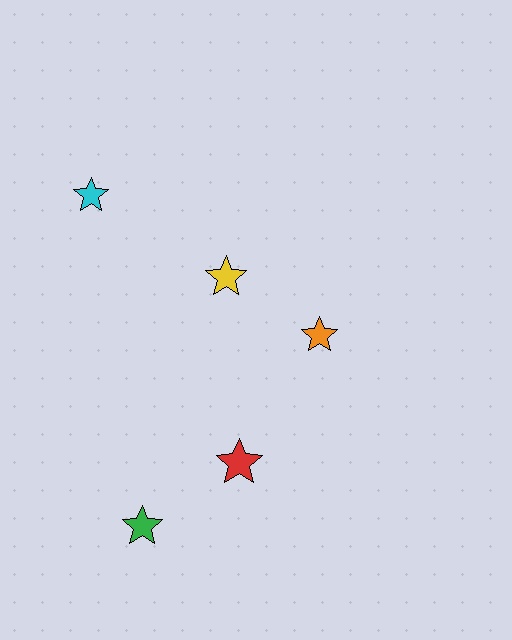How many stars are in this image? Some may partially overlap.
There are 5 stars.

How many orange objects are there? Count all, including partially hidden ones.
There is 1 orange object.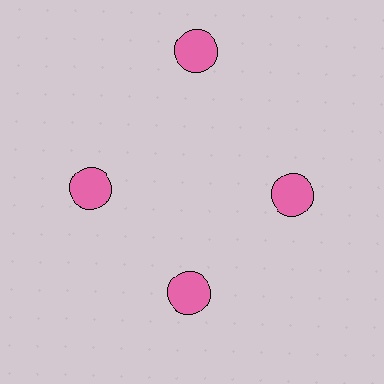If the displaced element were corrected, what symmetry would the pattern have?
It would have 4-fold rotational symmetry — the pattern would map onto itself every 90 degrees.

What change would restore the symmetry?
The symmetry would be restored by moving it inward, back onto the ring so that all 4 circles sit at equal angles and equal distance from the center.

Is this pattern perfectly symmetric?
No. The 4 pink circles are arranged in a ring, but one element near the 12 o'clock position is pushed outward from the center, breaking the 4-fold rotational symmetry.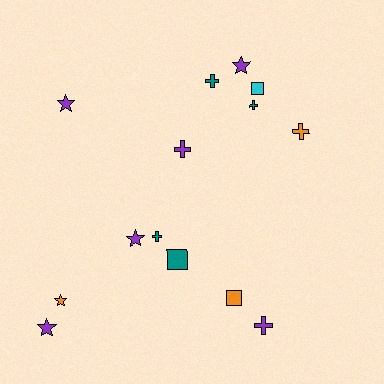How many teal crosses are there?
There are 3 teal crosses.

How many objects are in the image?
There are 14 objects.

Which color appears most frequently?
Purple, with 6 objects.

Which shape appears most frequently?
Cross, with 6 objects.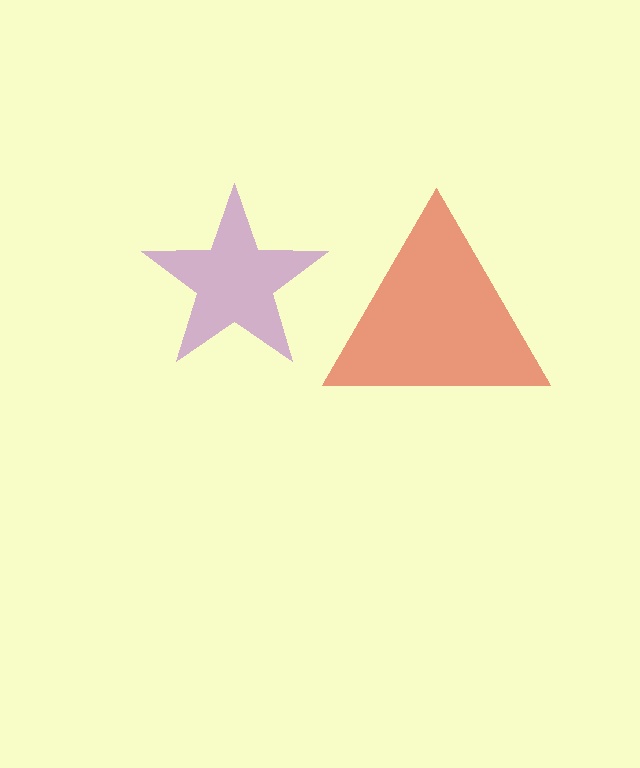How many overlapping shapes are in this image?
There are 2 overlapping shapes in the image.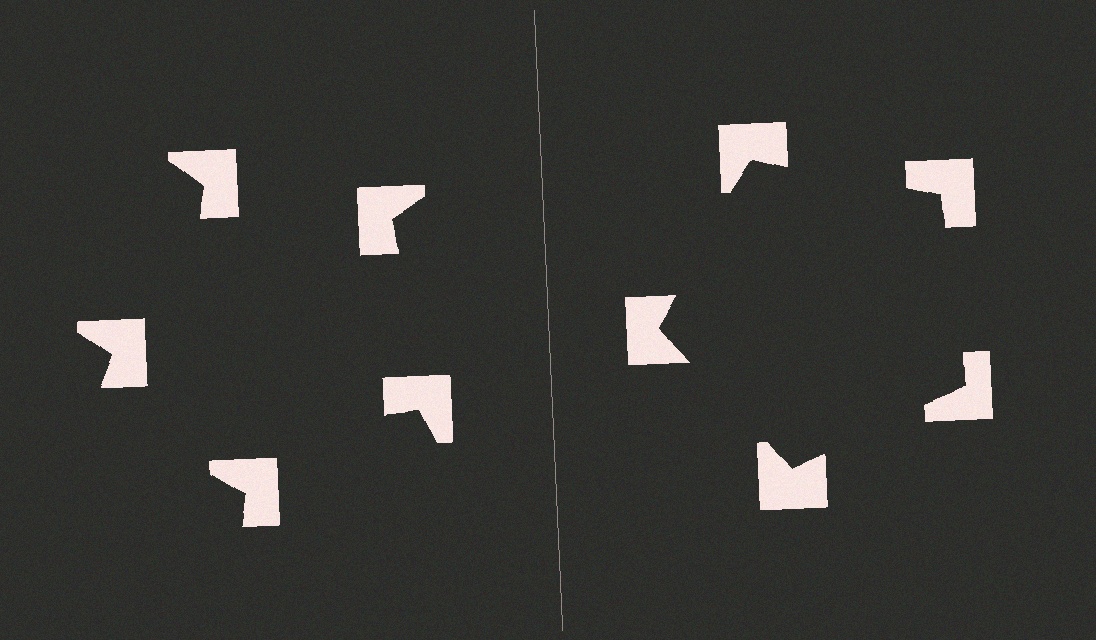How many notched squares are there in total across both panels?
10 — 5 on each side.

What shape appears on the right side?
An illusory pentagon.